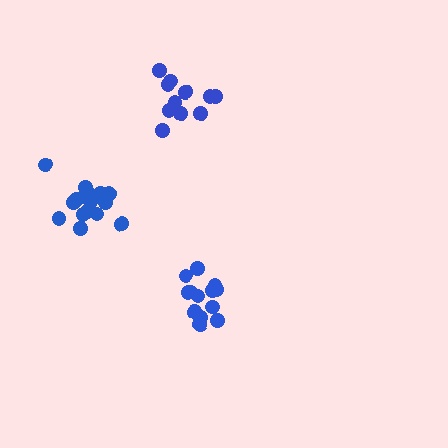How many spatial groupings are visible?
There are 3 spatial groupings.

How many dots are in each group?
Group 1: 13 dots, Group 2: 11 dots, Group 3: 16 dots (40 total).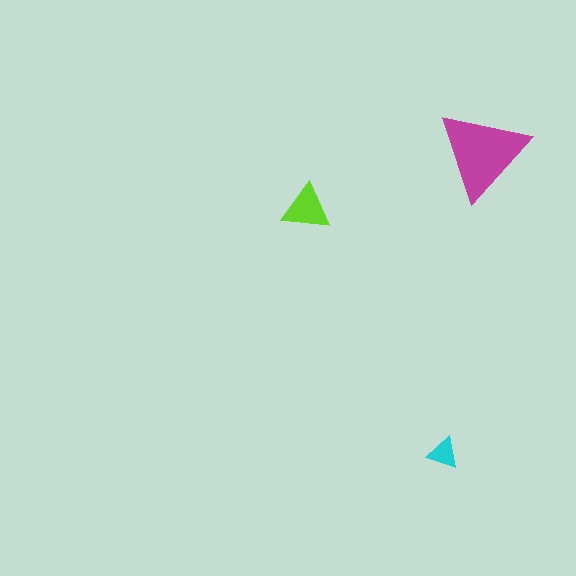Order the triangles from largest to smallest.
the magenta one, the lime one, the cyan one.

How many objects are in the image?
There are 3 objects in the image.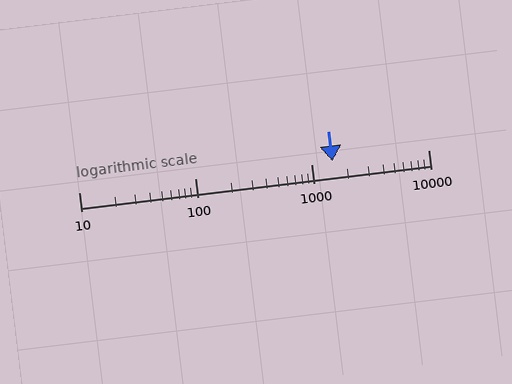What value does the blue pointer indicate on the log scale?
The pointer indicates approximately 1500.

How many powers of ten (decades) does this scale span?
The scale spans 3 decades, from 10 to 10000.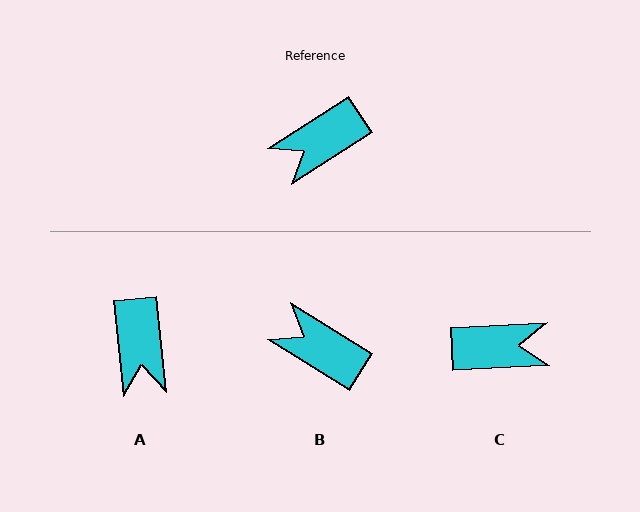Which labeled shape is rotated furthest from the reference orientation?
C, about 150 degrees away.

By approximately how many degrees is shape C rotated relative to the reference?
Approximately 150 degrees counter-clockwise.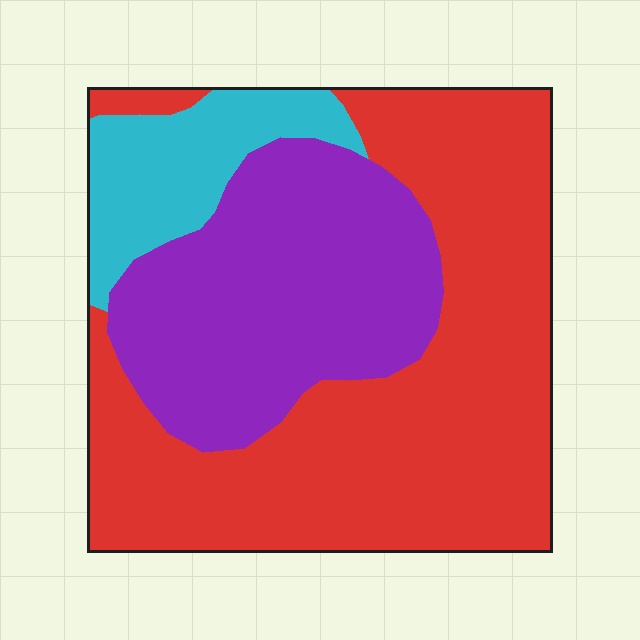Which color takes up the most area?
Red, at roughly 55%.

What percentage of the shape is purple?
Purple covers about 30% of the shape.